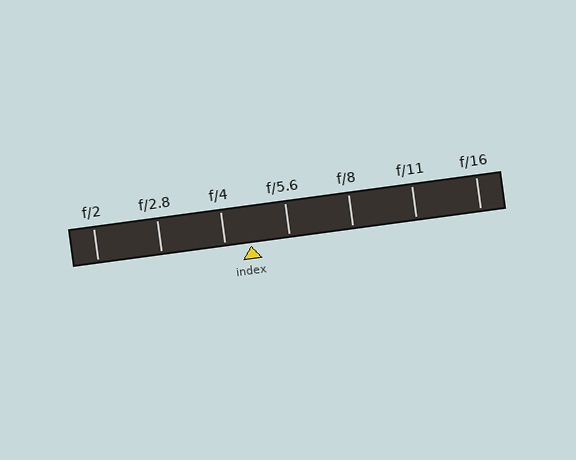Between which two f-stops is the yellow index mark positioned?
The index mark is between f/4 and f/5.6.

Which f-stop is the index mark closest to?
The index mark is closest to f/4.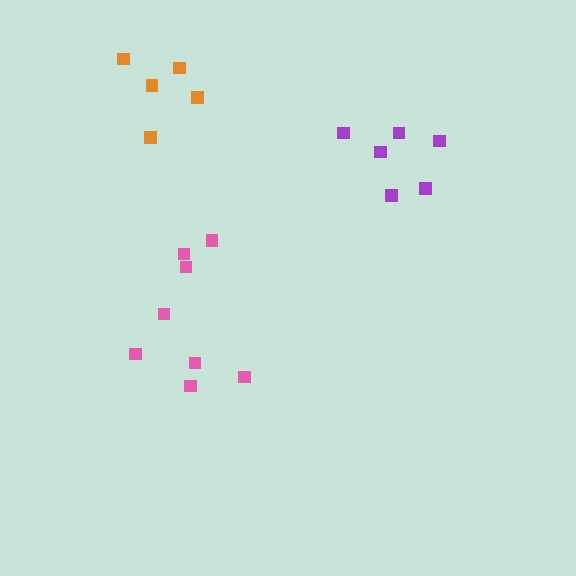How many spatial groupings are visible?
There are 3 spatial groupings.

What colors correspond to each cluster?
The clusters are colored: purple, pink, orange.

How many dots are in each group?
Group 1: 6 dots, Group 2: 8 dots, Group 3: 5 dots (19 total).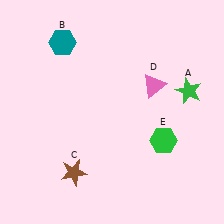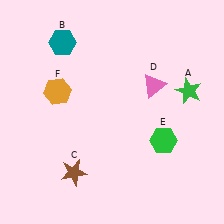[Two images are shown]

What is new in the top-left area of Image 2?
An orange hexagon (F) was added in the top-left area of Image 2.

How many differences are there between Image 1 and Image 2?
There is 1 difference between the two images.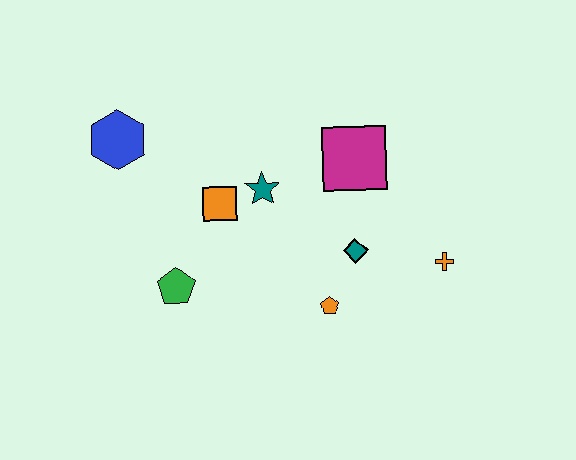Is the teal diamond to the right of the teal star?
Yes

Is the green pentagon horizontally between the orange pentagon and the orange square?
No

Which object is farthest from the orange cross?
The blue hexagon is farthest from the orange cross.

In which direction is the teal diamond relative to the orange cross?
The teal diamond is to the left of the orange cross.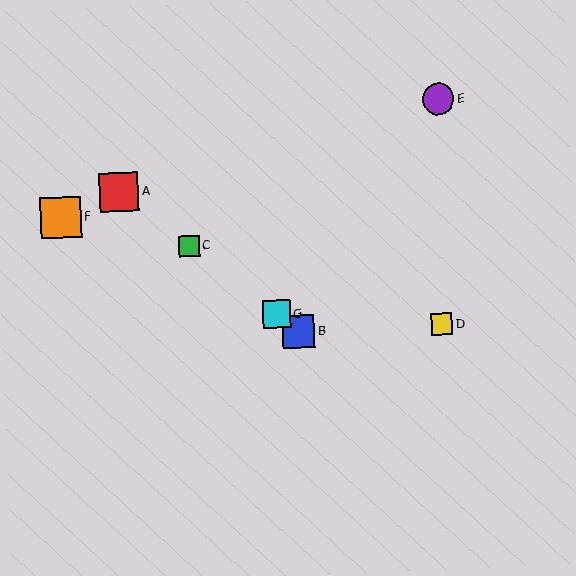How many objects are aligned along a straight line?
4 objects (A, B, C, G) are aligned along a straight line.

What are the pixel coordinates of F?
Object F is at (61, 218).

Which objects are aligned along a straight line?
Objects A, B, C, G are aligned along a straight line.